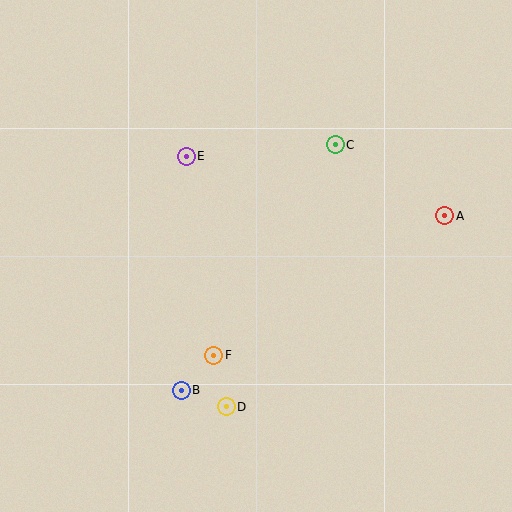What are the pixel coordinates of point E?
Point E is at (186, 156).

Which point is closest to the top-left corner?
Point E is closest to the top-left corner.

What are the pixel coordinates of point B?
Point B is at (181, 390).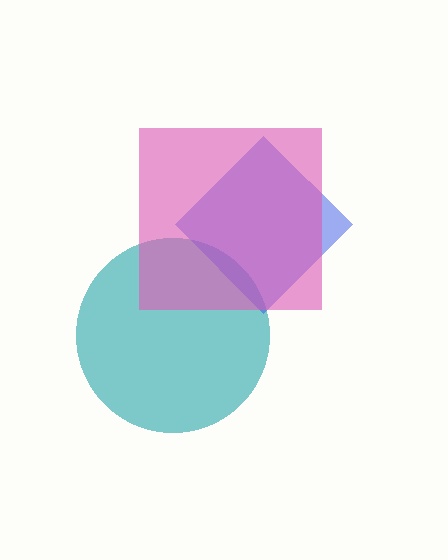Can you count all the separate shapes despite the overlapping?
Yes, there are 3 separate shapes.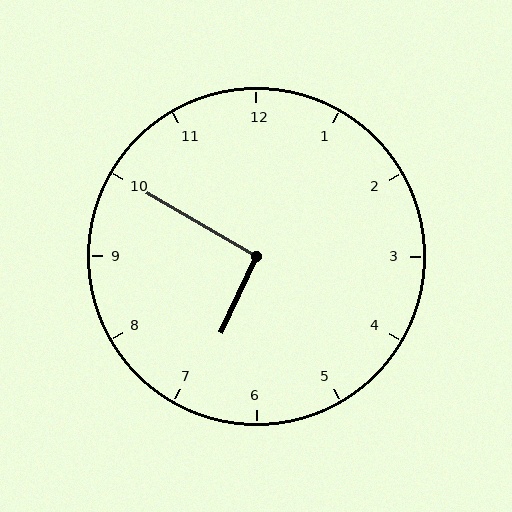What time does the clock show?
6:50.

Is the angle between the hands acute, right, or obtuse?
It is right.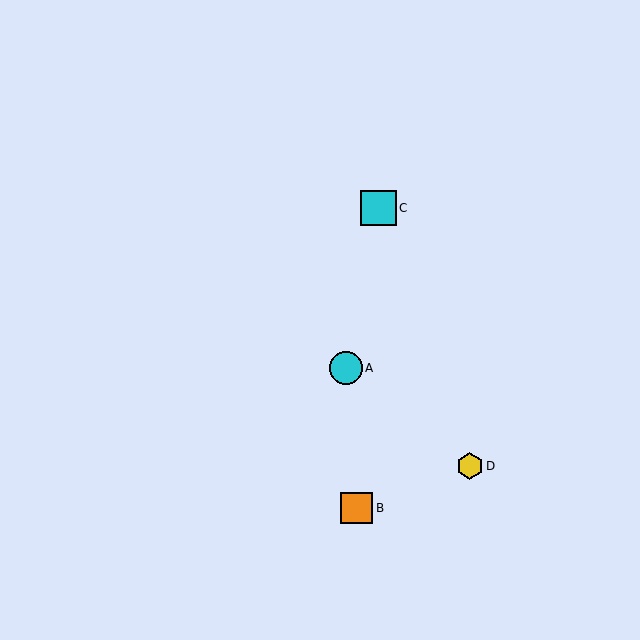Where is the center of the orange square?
The center of the orange square is at (357, 508).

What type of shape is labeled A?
Shape A is a cyan circle.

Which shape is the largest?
The cyan square (labeled C) is the largest.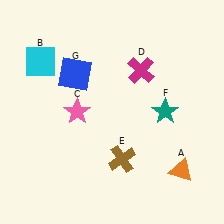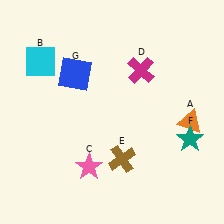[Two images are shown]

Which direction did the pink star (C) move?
The pink star (C) moved down.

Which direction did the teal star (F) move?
The teal star (F) moved down.